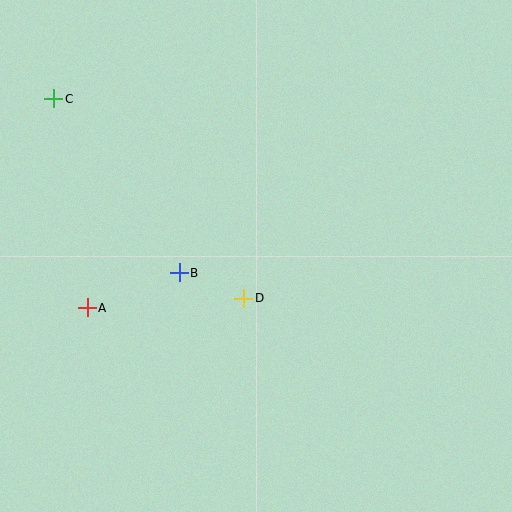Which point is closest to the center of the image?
Point D at (244, 298) is closest to the center.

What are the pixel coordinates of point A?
Point A is at (87, 308).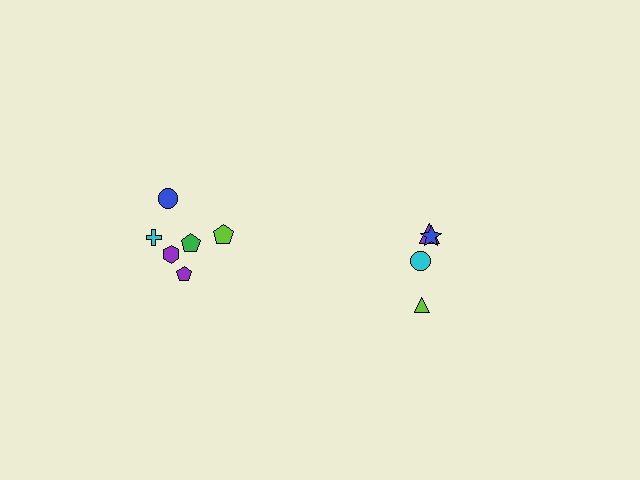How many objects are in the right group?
There are 4 objects.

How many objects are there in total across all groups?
There are 10 objects.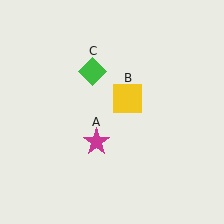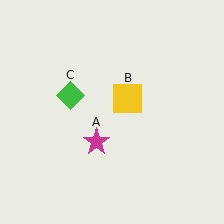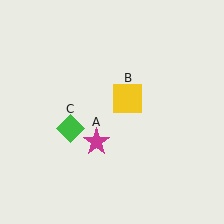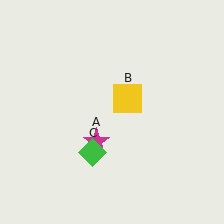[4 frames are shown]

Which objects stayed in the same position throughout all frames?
Magenta star (object A) and yellow square (object B) remained stationary.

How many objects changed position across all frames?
1 object changed position: green diamond (object C).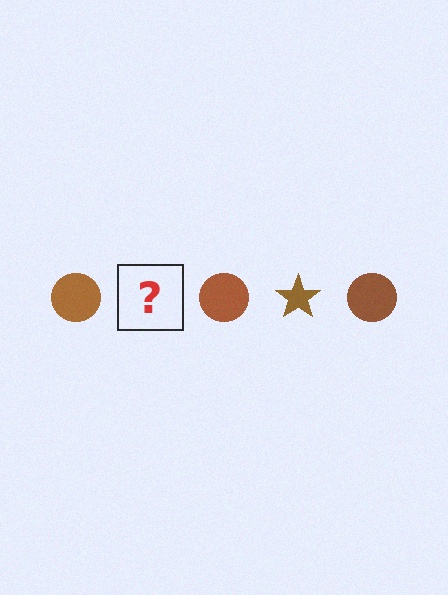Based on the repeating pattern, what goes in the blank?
The blank should be a brown star.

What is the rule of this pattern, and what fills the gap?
The rule is that the pattern cycles through circle, star shapes in brown. The gap should be filled with a brown star.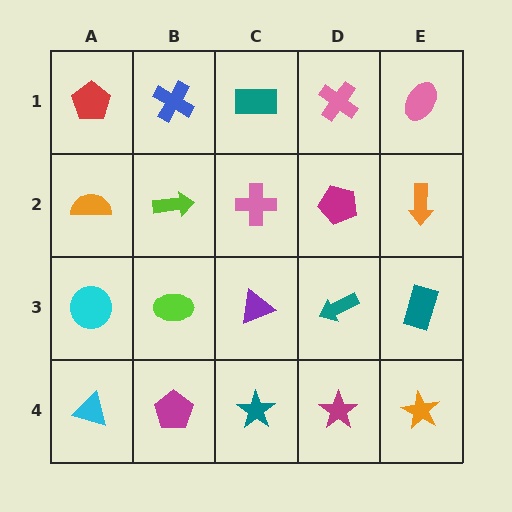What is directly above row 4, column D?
A teal arrow.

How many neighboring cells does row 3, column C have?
4.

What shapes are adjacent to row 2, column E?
A pink ellipse (row 1, column E), a teal rectangle (row 3, column E), a magenta pentagon (row 2, column D).